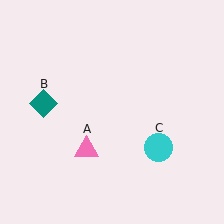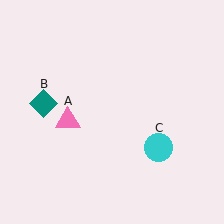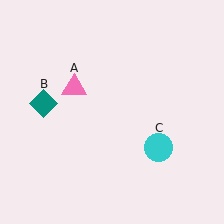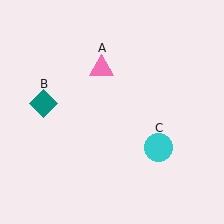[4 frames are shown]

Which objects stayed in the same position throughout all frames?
Teal diamond (object B) and cyan circle (object C) remained stationary.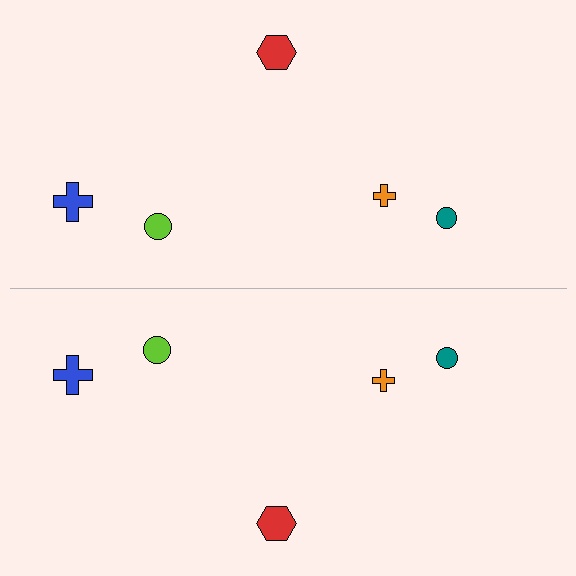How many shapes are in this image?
There are 10 shapes in this image.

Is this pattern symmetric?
Yes, this pattern has bilateral (reflection) symmetry.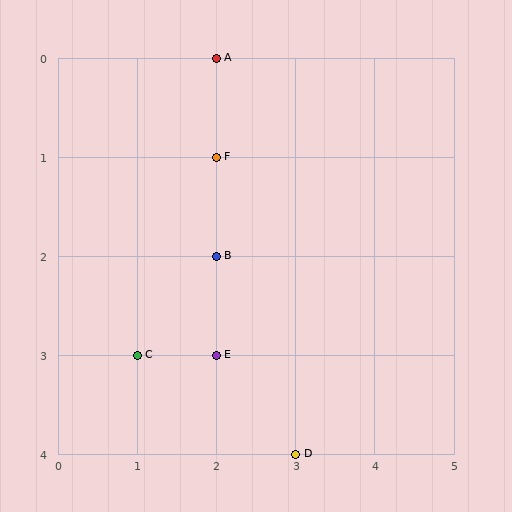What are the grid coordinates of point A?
Point A is at grid coordinates (2, 0).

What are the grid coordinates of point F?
Point F is at grid coordinates (2, 1).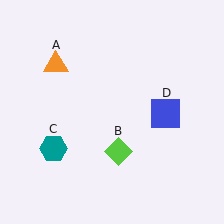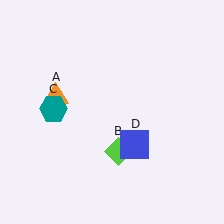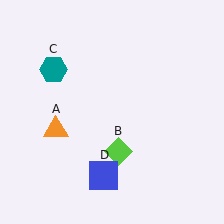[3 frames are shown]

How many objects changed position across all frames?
3 objects changed position: orange triangle (object A), teal hexagon (object C), blue square (object D).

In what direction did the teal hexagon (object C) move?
The teal hexagon (object C) moved up.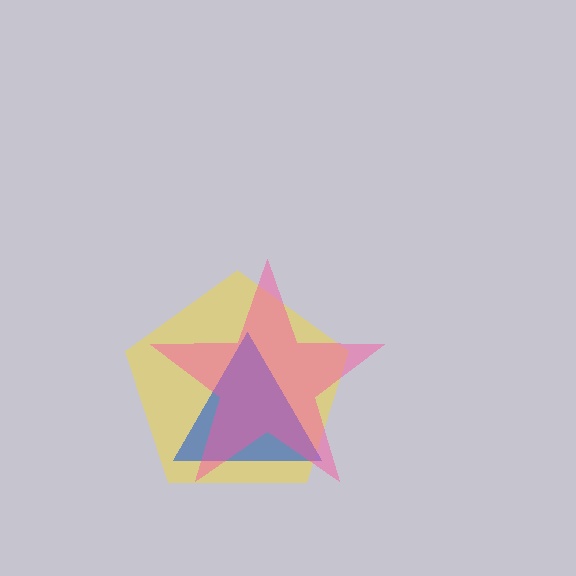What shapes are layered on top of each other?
The layered shapes are: a yellow pentagon, a blue triangle, a pink star.